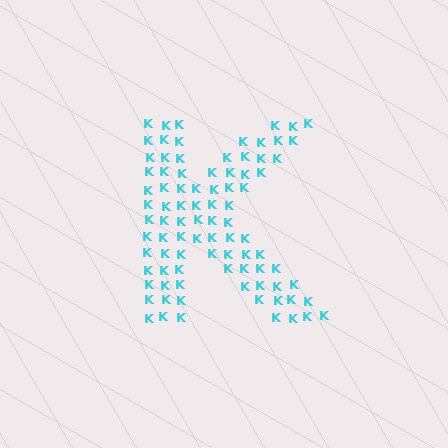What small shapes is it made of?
It is made of small letter K's.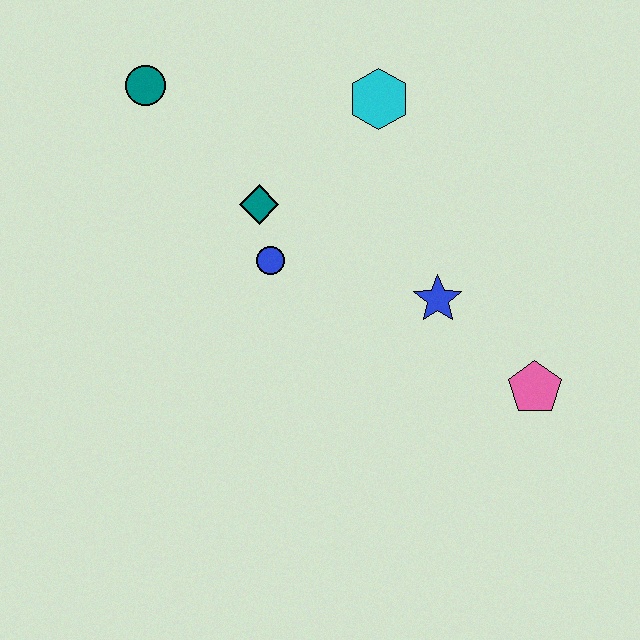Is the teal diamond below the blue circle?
No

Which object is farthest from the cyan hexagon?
The pink pentagon is farthest from the cyan hexagon.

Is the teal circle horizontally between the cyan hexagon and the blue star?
No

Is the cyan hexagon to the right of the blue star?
No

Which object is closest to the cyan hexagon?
The teal diamond is closest to the cyan hexagon.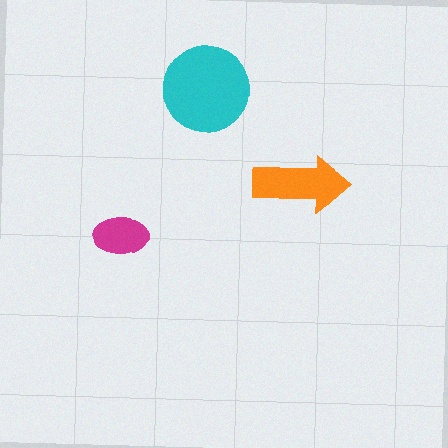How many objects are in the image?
There are 3 objects in the image.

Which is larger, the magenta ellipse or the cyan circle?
The cyan circle.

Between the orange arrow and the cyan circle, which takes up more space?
The cyan circle.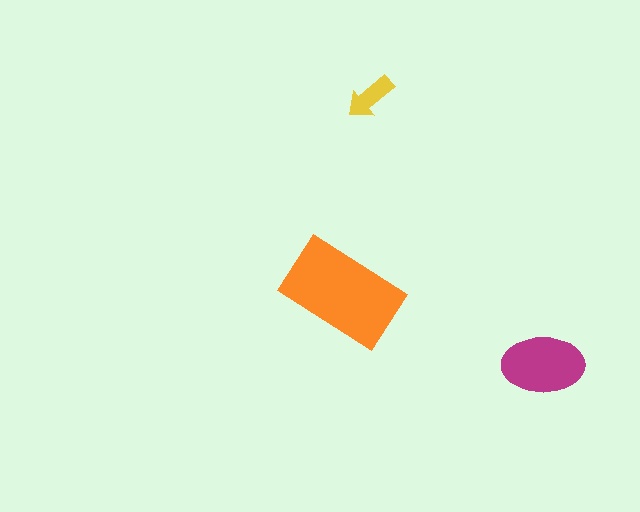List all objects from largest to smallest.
The orange rectangle, the magenta ellipse, the yellow arrow.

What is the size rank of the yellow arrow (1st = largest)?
3rd.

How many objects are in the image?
There are 3 objects in the image.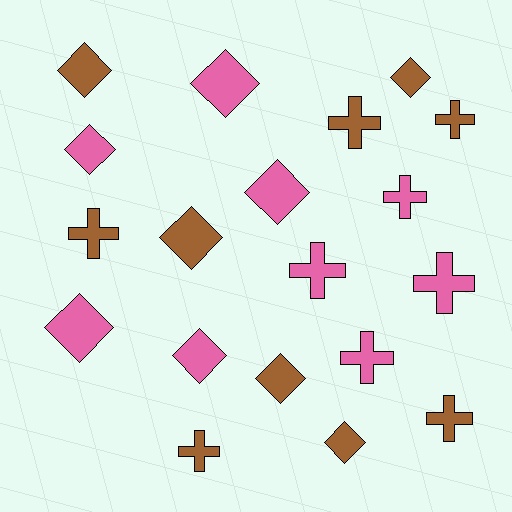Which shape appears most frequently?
Diamond, with 10 objects.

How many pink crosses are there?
There are 4 pink crosses.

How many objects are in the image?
There are 19 objects.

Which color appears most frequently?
Brown, with 10 objects.